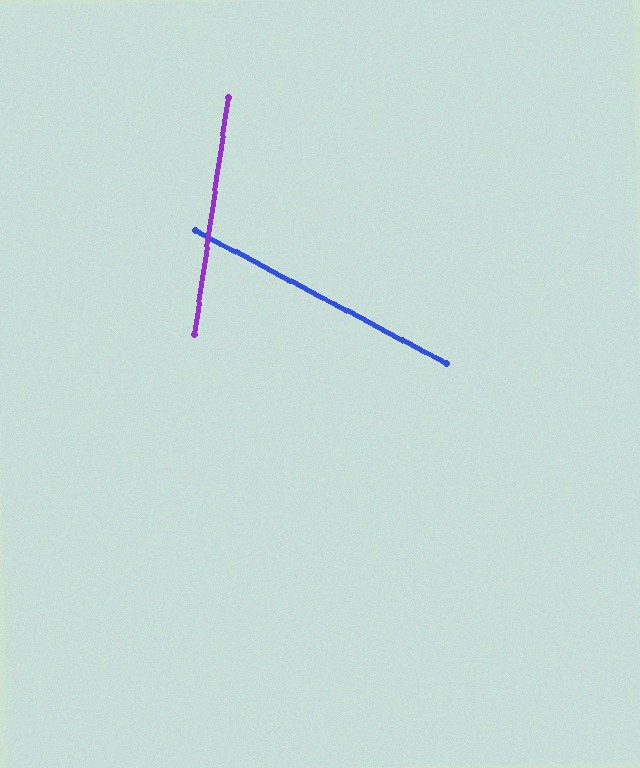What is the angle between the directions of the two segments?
Approximately 70 degrees.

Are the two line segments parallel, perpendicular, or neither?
Neither parallel nor perpendicular — they differ by about 70°.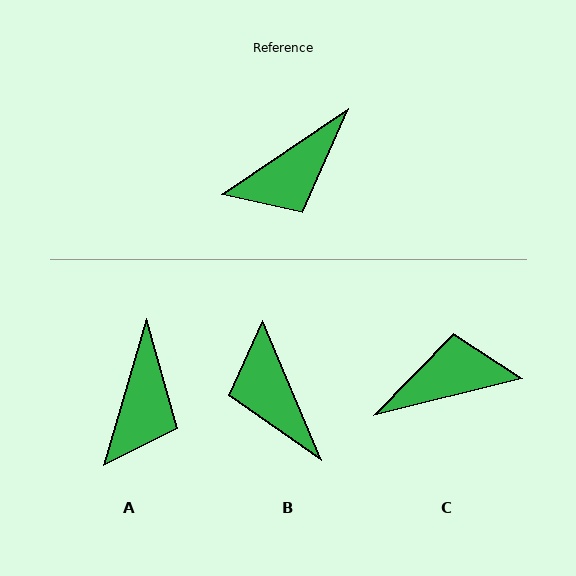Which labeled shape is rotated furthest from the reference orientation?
C, about 159 degrees away.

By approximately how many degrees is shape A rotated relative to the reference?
Approximately 39 degrees counter-clockwise.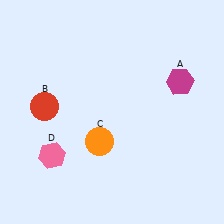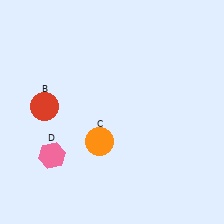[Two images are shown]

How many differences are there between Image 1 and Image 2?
There is 1 difference between the two images.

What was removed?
The magenta hexagon (A) was removed in Image 2.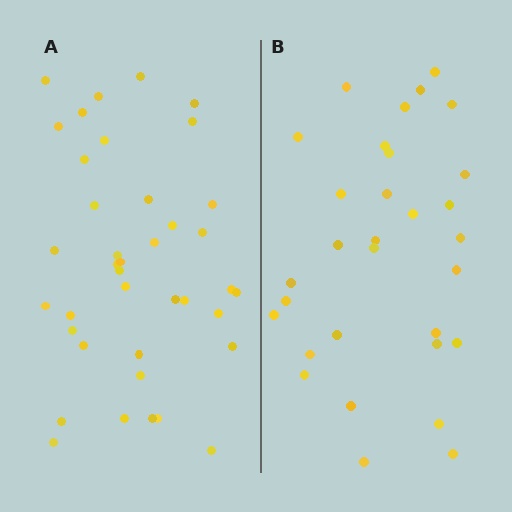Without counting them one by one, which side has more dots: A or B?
Region A (the left region) has more dots.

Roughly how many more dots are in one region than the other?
Region A has roughly 8 or so more dots than region B.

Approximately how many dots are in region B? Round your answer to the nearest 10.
About 30 dots. (The exact count is 31, which rounds to 30.)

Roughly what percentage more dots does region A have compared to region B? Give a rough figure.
About 25% more.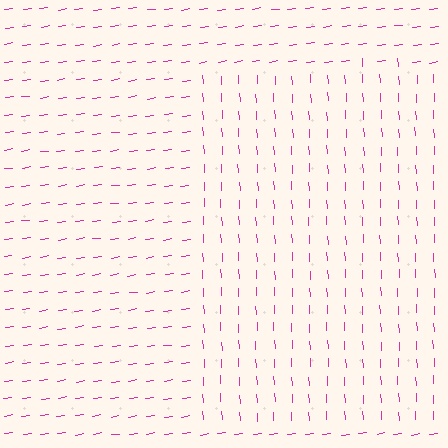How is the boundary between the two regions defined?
The boundary is defined purely by a change in line orientation (approximately 86 degrees difference). All lines are the same color and thickness.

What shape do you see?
I see a rectangle.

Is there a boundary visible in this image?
Yes, there is a texture boundary formed by a change in line orientation.